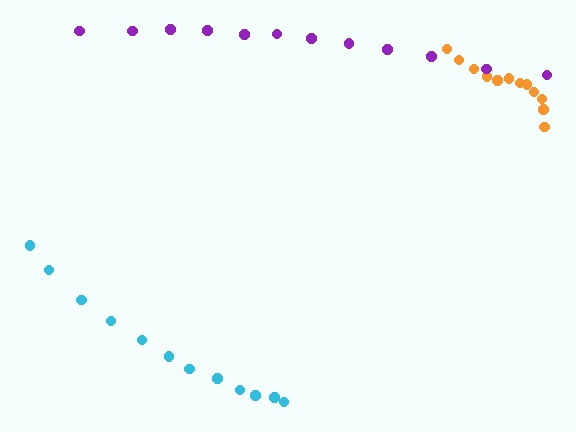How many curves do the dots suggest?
There are 3 distinct paths.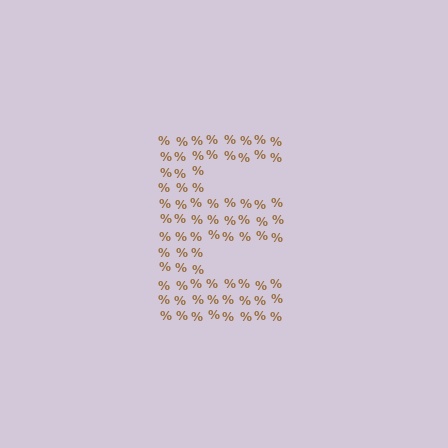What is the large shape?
The large shape is the letter E.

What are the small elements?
The small elements are percent signs.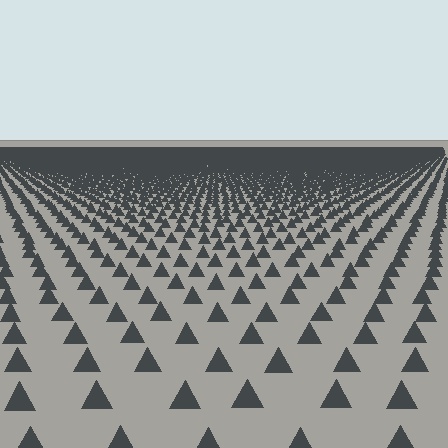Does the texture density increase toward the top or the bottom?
Density increases toward the top.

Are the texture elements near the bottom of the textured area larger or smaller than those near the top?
Larger. Near the bottom, elements are closer to the viewer and appear at a bigger on-screen size.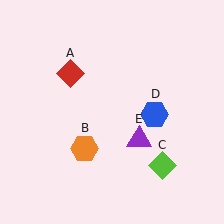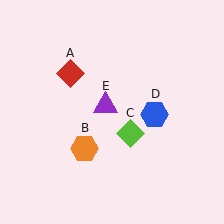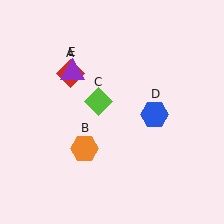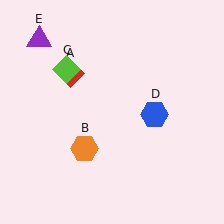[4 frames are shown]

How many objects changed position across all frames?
2 objects changed position: lime diamond (object C), purple triangle (object E).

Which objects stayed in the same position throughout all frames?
Red diamond (object A) and orange hexagon (object B) and blue hexagon (object D) remained stationary.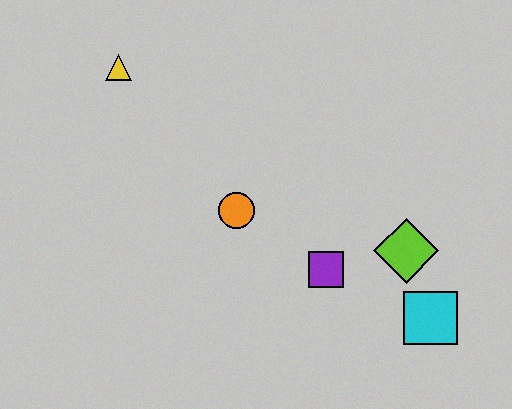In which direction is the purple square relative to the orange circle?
The purple square is to the right of the orange circle.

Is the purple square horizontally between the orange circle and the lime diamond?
Yes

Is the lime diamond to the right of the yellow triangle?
Yes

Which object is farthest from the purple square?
The yellow triangle is farthest from the purple square.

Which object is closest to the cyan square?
The lime diamond is closest to the cyan square.